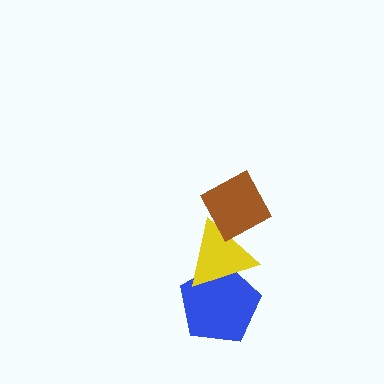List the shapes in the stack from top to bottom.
From top to bottom: the brown diamond, the yellow triangle, the blue pentagon.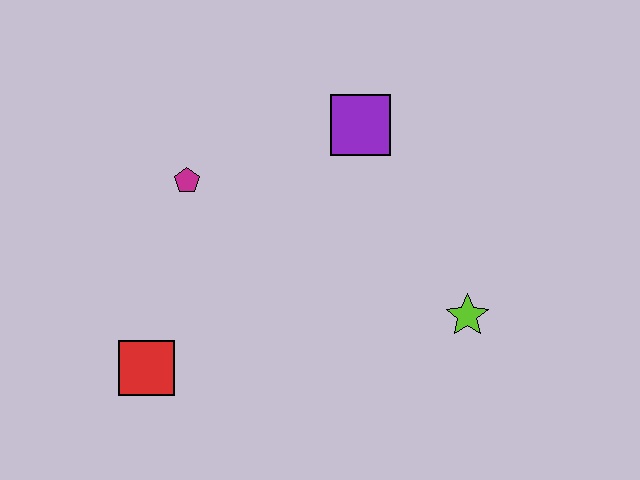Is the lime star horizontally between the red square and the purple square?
No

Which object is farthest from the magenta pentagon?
The lime star is farthest from the magenta pentagon.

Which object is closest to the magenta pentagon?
The purple square is closest to the magenta pentagon.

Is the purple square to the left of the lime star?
Yes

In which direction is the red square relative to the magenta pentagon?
The red square is below the magenta pentagon.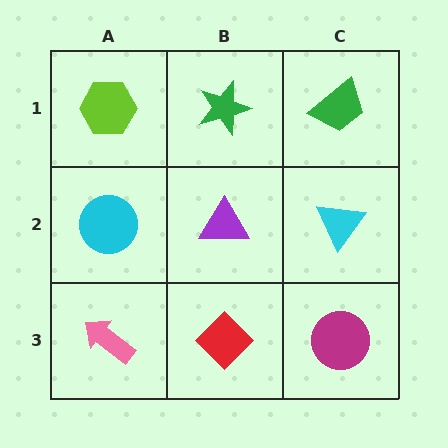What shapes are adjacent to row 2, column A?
A lime hexagon (row 1, column A), a pink arrow (row 3, column A), a purple triangle (row 2, column B).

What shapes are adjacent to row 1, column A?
A cyan circle (row 2, column A), a green star (row 1, column B).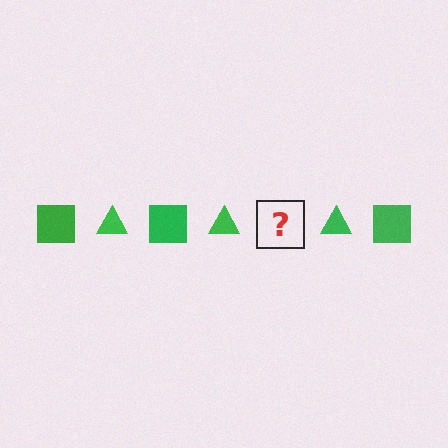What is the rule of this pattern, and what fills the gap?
The rule is that the pattern cycles through square, triangle shapes in green. The gap should be filled with a green square.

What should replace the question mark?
The question mark should be replaced with a green square.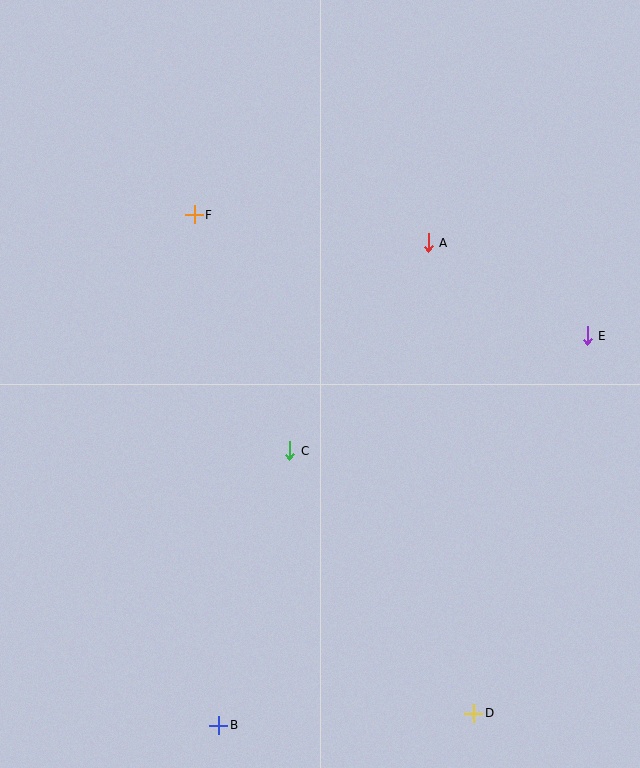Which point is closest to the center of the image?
Point C at (290, 451) is closest to the center.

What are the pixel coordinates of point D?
Point D is at (474, 713).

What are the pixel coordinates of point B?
Point B is at (219, 725).